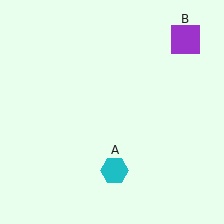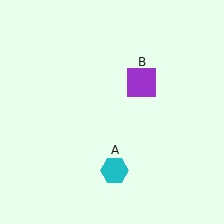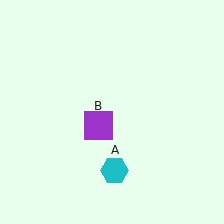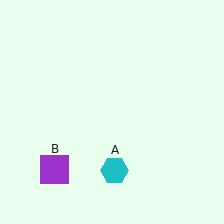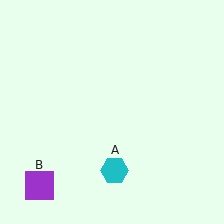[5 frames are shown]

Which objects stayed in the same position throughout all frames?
Cyan hexagon (object A) remained stationary.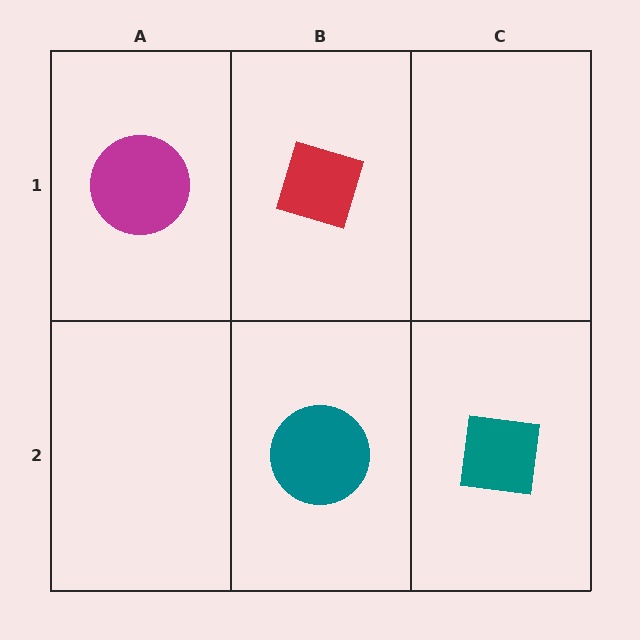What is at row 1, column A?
A magenta circle.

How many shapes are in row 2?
2 shapes.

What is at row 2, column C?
A teal square.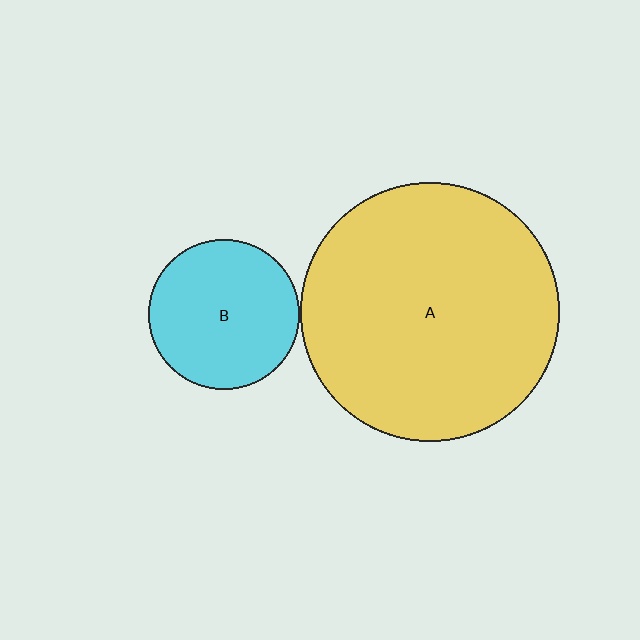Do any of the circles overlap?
No, none of the circles overlap.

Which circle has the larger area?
Circle A (yellow).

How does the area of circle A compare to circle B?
Approximately 3.0 times.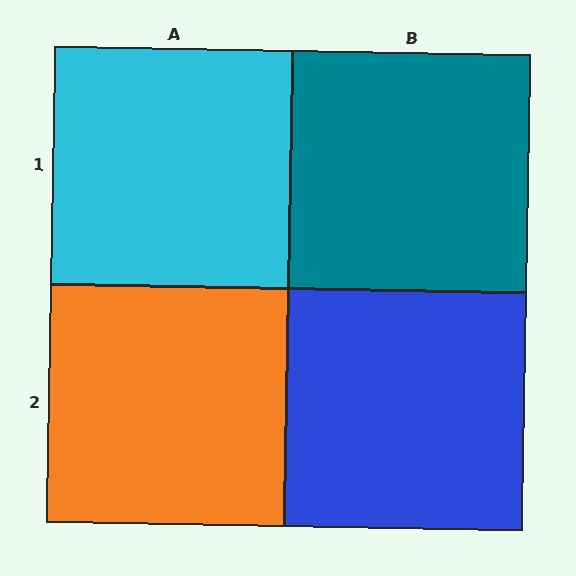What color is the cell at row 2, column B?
Blue.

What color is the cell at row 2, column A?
Orange.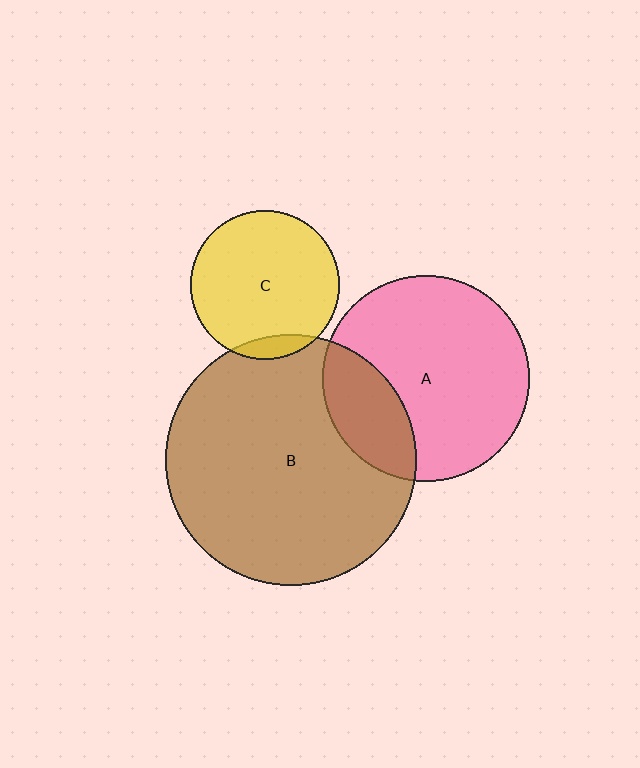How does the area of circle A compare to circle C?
Approximately 1.9 times.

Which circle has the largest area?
Circle B (brown).